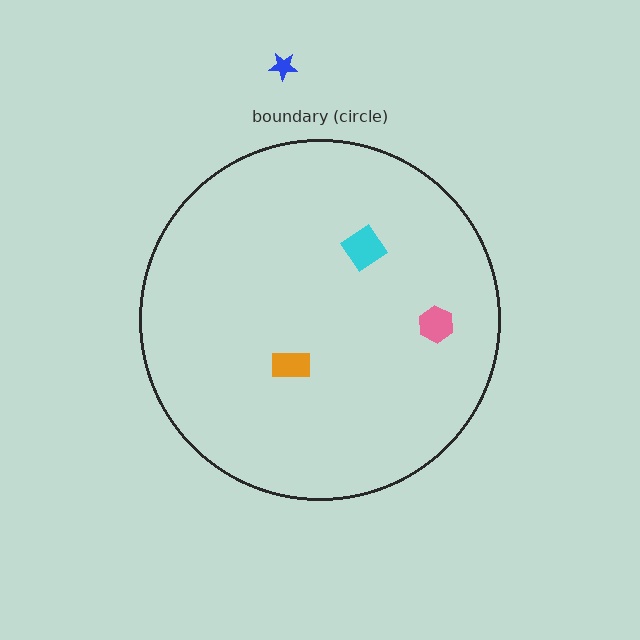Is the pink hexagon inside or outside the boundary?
Inside.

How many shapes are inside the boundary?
3 inside, 1 outside.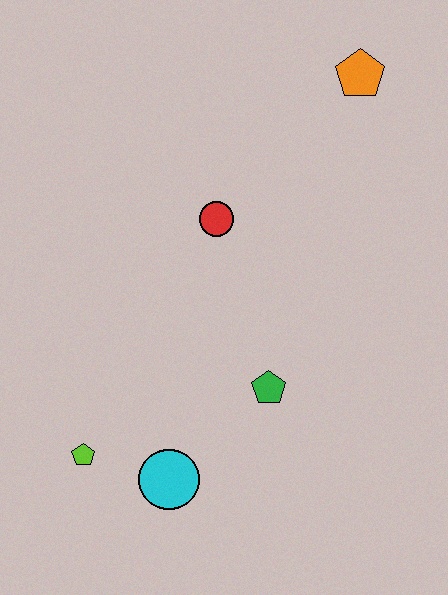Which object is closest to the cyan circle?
The lime pentagon is closest to the cyan circle.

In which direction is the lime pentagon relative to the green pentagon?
The lime pentagon is to the left of the green pentagon.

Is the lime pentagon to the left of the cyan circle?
Yes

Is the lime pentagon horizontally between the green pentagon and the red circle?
No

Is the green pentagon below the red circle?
Yes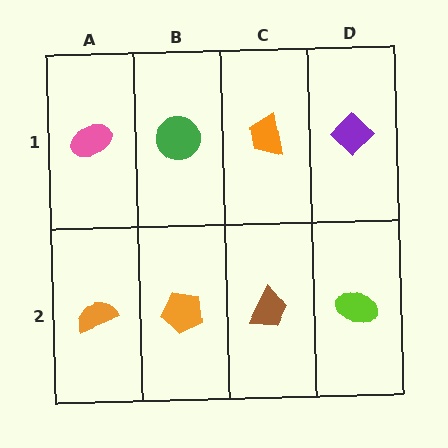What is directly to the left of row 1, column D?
An orange trapezoid.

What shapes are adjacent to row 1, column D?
A lime ellipse (row 2, column D), an orange trapezoid (row 1, column C).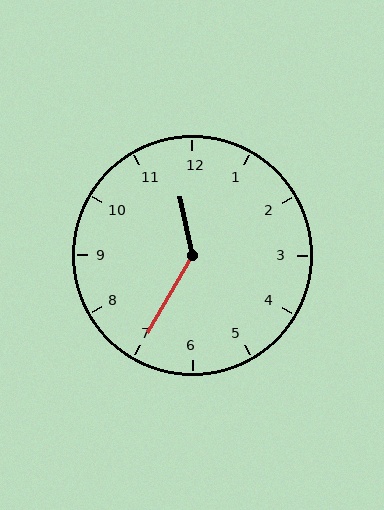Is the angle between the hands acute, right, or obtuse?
It is obtuse.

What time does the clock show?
11:35.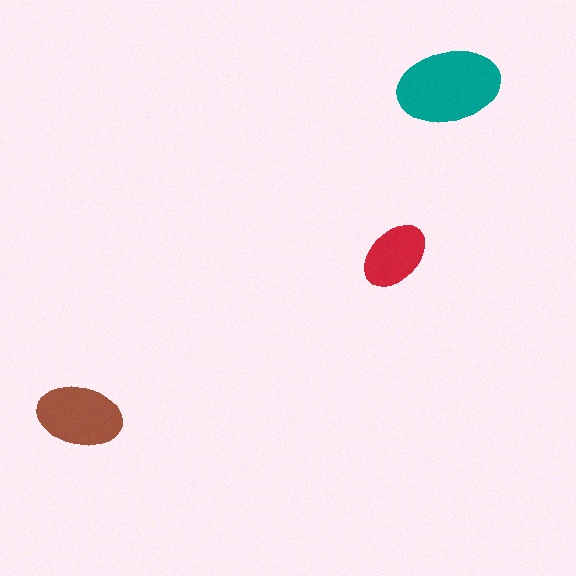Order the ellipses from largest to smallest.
the teal one, the brown one, the red one.